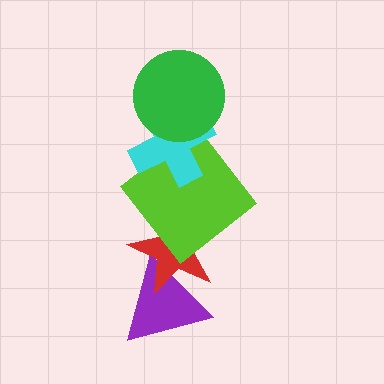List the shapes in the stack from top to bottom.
From top to bottom: the green circle, the cyan cross, the lime diamond, the red star, the purple triangle.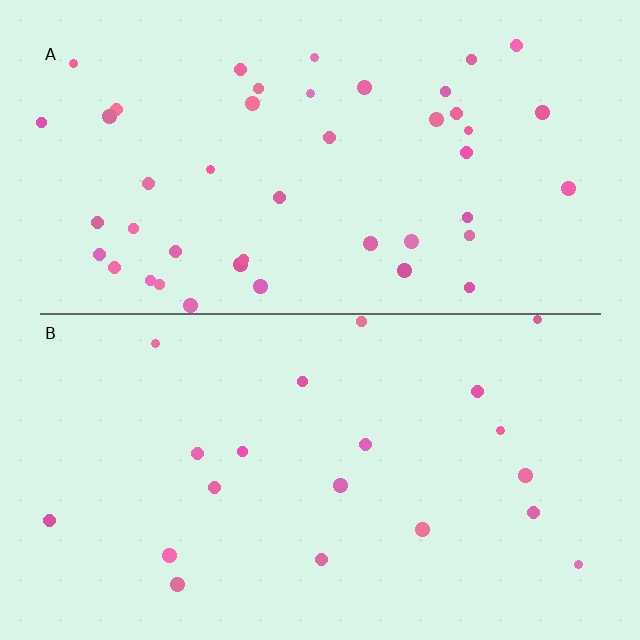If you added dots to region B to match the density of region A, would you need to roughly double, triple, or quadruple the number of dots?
Approximately double.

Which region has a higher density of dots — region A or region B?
A (the top).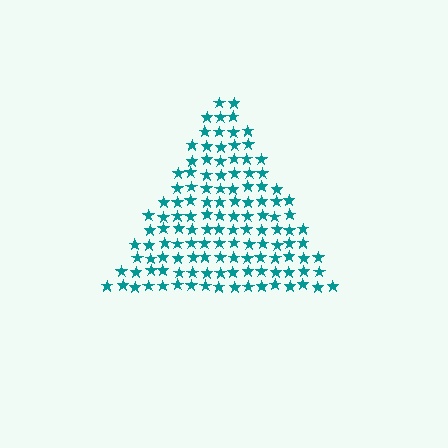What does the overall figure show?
The overall figure shows a triangle.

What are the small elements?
The small elements are stars.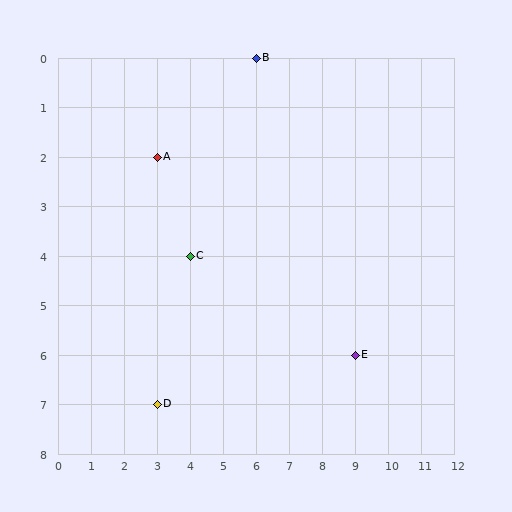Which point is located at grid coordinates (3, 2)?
Point A is at (3, 2).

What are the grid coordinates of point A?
Point A is at grid coordinates (3, 2).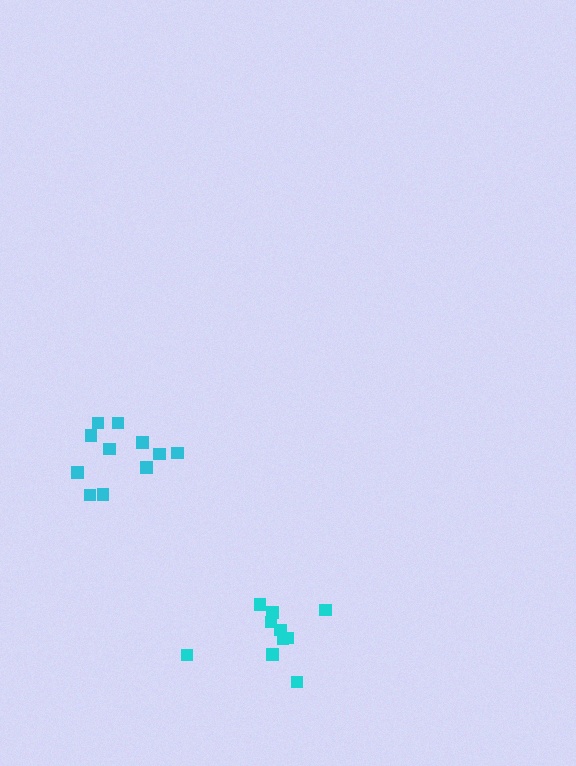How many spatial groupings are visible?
There are 2 spatial groupings.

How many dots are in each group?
Group 1: 11 dots, Group 2: 10 dots (21 total).